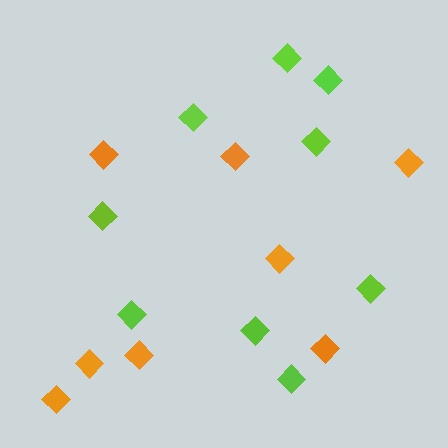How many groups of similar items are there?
There are 2 groups: one group of lime diamonds (9) and one group of orange diamonds (8).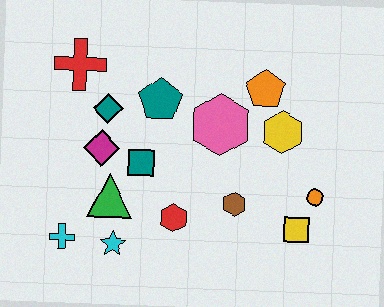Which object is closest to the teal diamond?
The magenta diamond is closest to the teal diamond.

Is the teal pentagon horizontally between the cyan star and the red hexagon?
Yes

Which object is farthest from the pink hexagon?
The cyan cross is farthest from the pink hexagon.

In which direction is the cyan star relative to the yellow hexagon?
The cyan star is to the left of the yellow hexagon.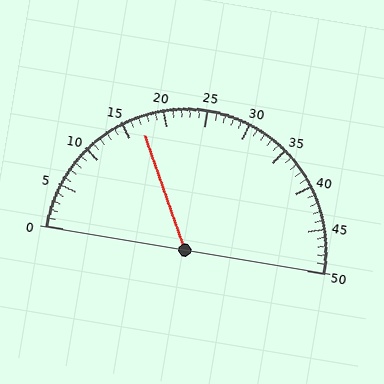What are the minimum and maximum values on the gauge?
The gauge ranges from 0 to 50.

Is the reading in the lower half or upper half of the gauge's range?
The reading is in the lower half of the range (0 to 50).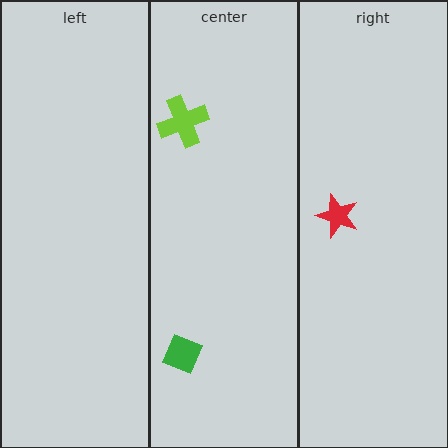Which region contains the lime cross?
The center region.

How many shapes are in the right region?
1.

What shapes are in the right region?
The red star.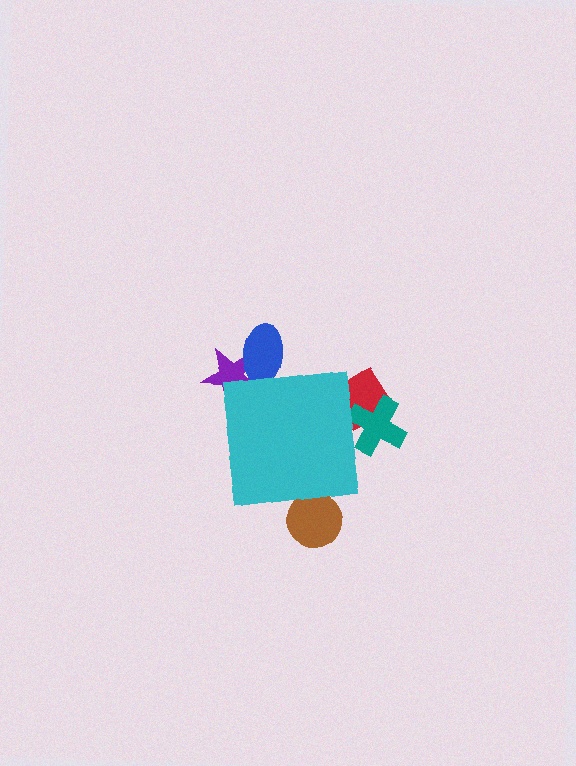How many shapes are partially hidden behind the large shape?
5 shapes are partially hidden.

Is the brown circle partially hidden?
Yes, the brown circle is partially hidden behind the cyan square.